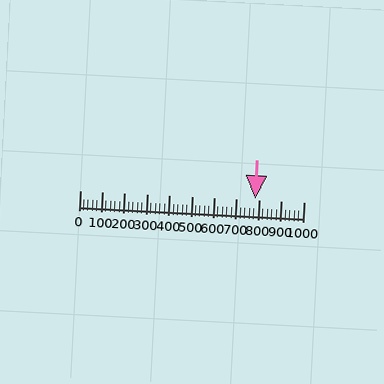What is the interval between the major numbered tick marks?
The major tick marks are spaced 100 units apart.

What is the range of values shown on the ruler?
The ruler shows values from 0 to 1000.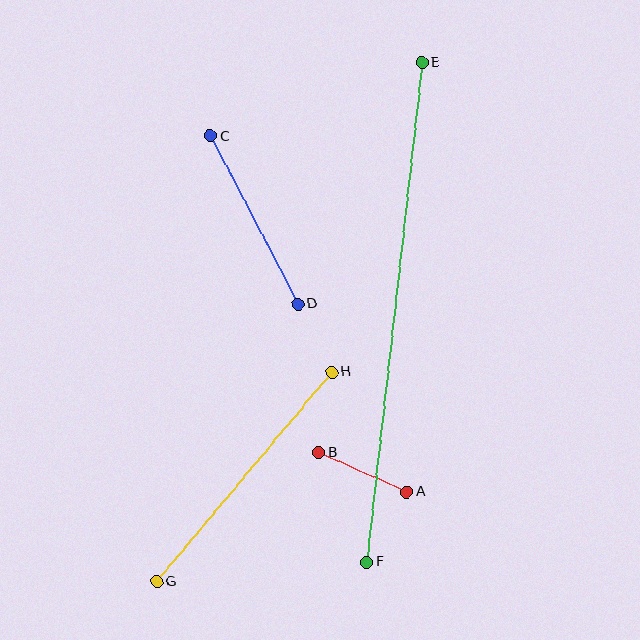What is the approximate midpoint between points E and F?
The midpoint is at approximately (394, 312) pixels.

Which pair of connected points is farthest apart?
Points E and F are farthest apart.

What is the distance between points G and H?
The distance is approximately 273 pixels.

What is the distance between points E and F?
The distance is approximately 502 pixels.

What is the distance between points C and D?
The distance is approximately 190 pixels.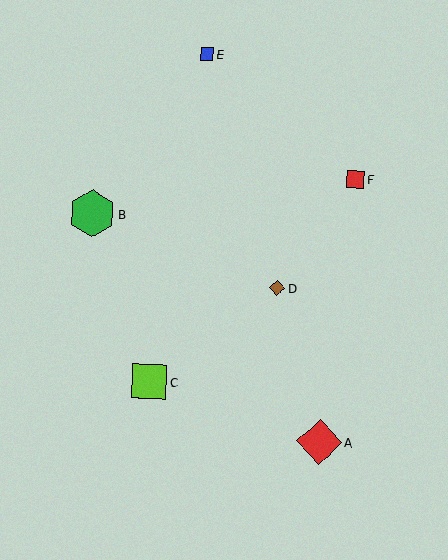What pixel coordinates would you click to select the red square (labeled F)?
Click at (356, 179) to select the red square F.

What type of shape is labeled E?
Shape E is a blue square.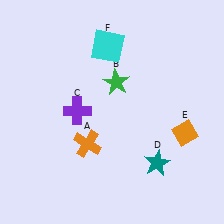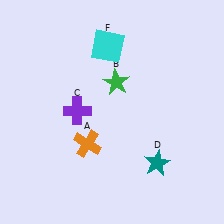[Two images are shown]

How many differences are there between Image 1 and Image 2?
There is 1 difference between the two images.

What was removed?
The orange diamond (E) was removed in Image 2.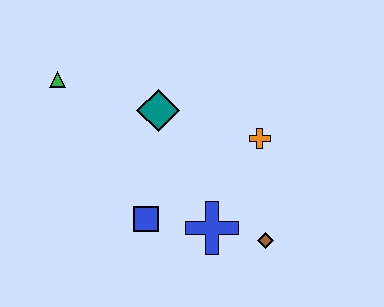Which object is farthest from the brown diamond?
The green triangle is farthest from the brown diamond.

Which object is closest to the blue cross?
The brown diamond is closest to the blue cross.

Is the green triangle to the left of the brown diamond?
Yes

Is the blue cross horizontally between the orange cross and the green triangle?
Yes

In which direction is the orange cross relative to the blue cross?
The orange cross is above the blue cross.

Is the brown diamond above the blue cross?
No